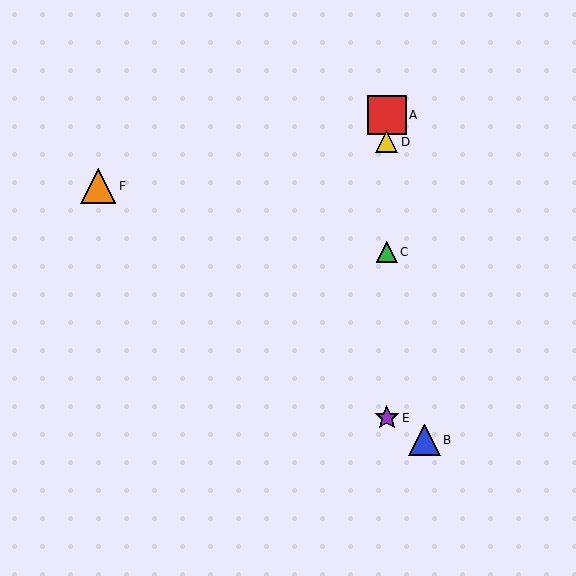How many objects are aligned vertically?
4 objects (A, C, D, E) are aligned vertically.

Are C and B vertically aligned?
No, C is at x≈387 and B is at x≈424.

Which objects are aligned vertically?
Objects A, C, D, E are aligned vertically.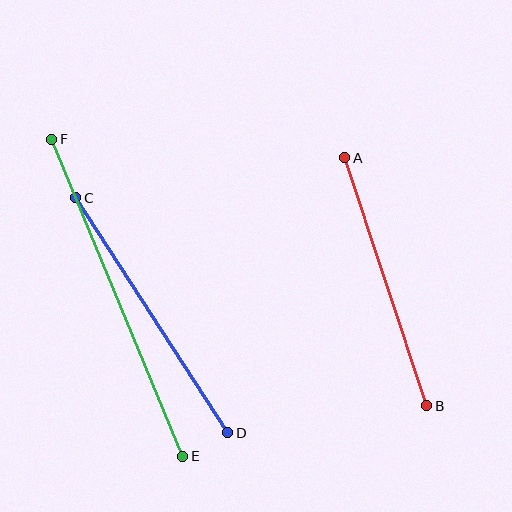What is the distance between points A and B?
The distance is approximately 261 pixels.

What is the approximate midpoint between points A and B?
The midpoint is at approximately (386, 282) pixels.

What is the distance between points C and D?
The distance is approximately 280 pixels.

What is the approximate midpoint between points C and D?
The midpoint is at approximately (152, 315) pixels.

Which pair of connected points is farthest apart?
Points E and F are farthest apart.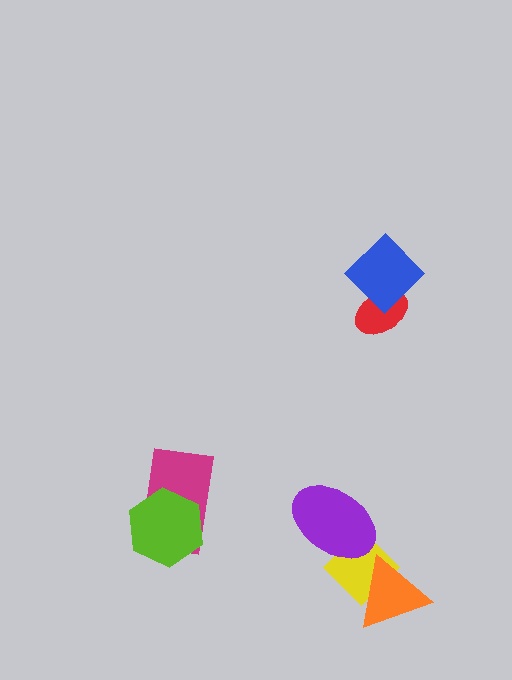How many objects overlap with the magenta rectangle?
1 object overlaps with the magenta rectangle.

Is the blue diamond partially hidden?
No, no other shape covers it.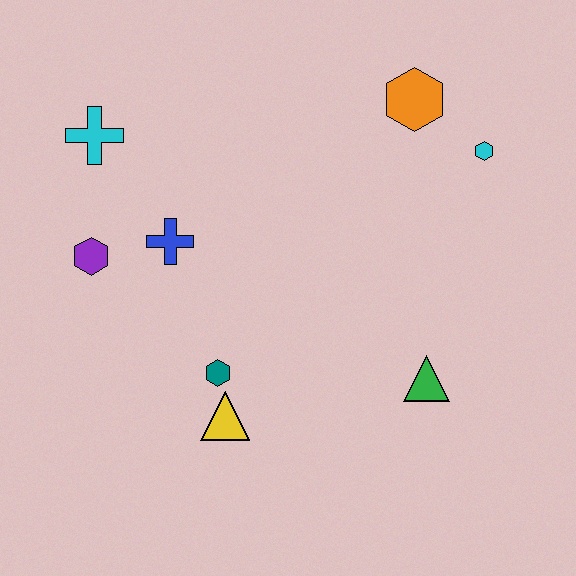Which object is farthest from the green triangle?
The cyan cross is farthest from the green triangle.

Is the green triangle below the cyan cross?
Yes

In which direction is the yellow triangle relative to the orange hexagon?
The yellow triangle is below the orange hexagon.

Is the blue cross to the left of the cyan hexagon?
Yes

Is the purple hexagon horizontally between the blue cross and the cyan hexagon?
No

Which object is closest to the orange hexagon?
The cyan hexagon is closest to the orange hexagon.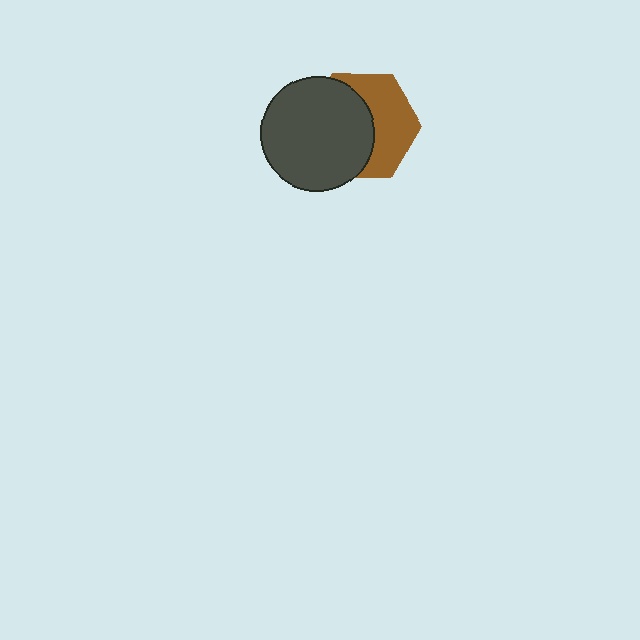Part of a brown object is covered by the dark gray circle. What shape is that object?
It is a hexagon.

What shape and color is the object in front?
The object in front is a dark gray circle.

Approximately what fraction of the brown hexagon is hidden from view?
Roughly 53% of the brown hexagon is hidden behind the dark gray circle.